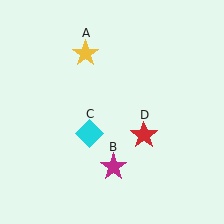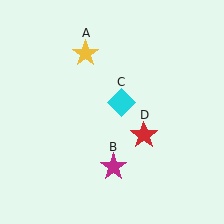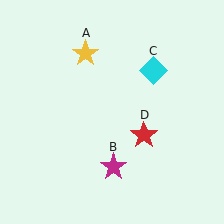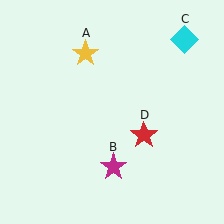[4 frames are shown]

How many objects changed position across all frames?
1 object changed position: cyan diamond (object C).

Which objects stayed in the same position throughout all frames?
Yellow star (object A) and magenta star (object B) and red star (object D) remained stationary.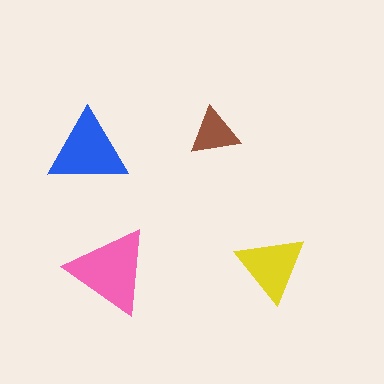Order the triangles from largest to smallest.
the pink one, the blue one, the yellow one, the brown one.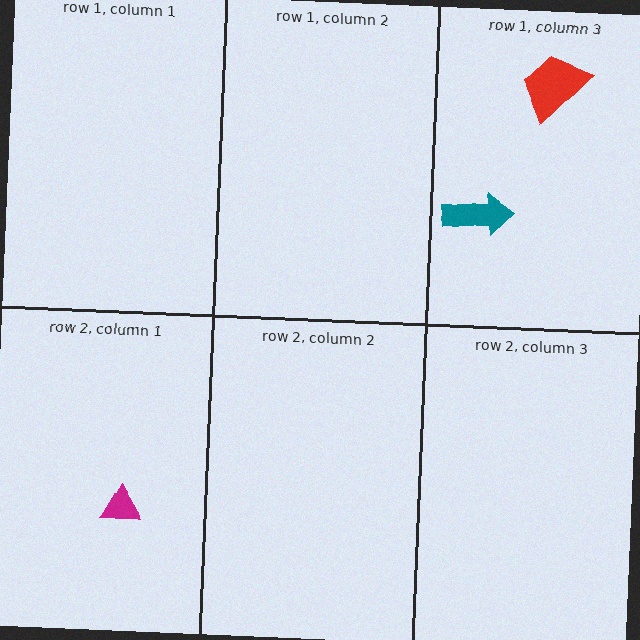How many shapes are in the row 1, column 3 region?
2.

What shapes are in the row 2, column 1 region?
The magenta triangle.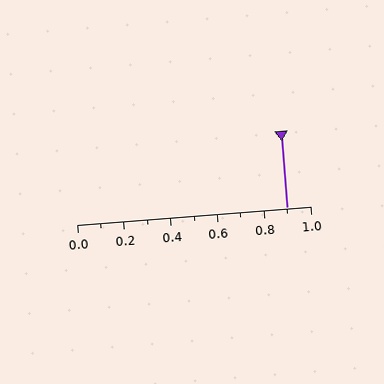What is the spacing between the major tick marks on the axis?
The major ticks are spaced 0.2 apart.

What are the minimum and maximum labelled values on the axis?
The axis runs from 0.0 to 1.0.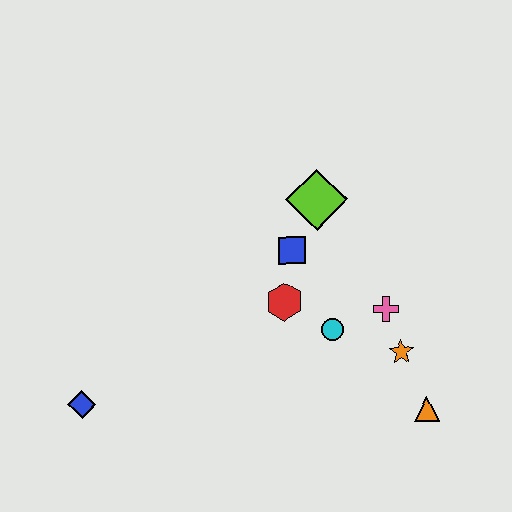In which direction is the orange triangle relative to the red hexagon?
The orange triangle is to the right of the red hexagon.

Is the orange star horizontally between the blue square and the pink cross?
No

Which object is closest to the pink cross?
The orange star is closest to the pink cross.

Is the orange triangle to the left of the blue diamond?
No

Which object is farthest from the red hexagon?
The blue diamond is farthest from the red hexagon.